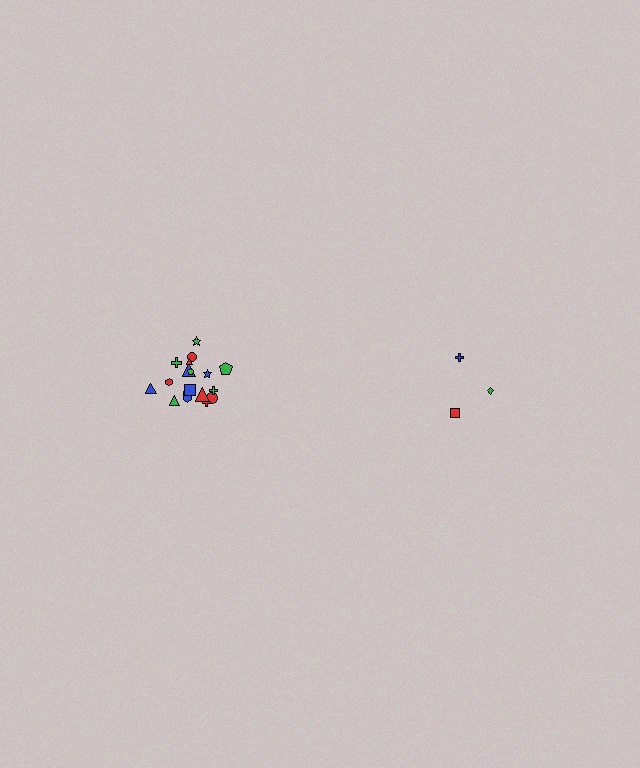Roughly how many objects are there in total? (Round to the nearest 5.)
Roughly 20 objects in total.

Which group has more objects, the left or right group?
The left group.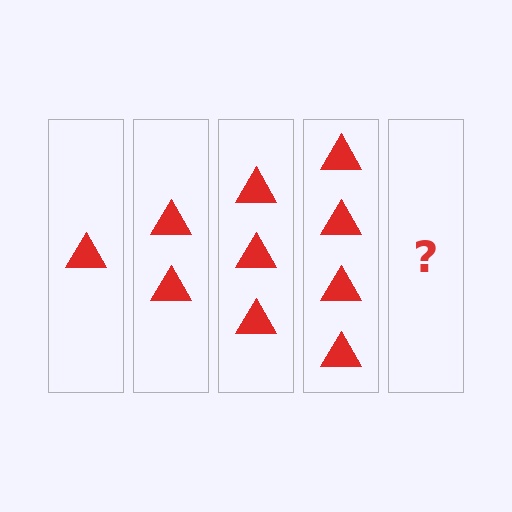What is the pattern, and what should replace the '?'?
The pattern is that each step adds one more triangle. The '?' should be 5 triangles.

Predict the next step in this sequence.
The next step is 5 triangles.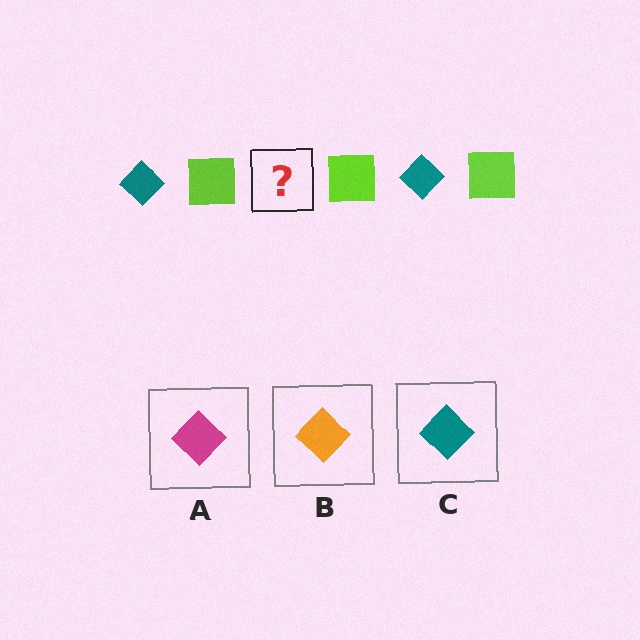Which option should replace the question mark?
Option C.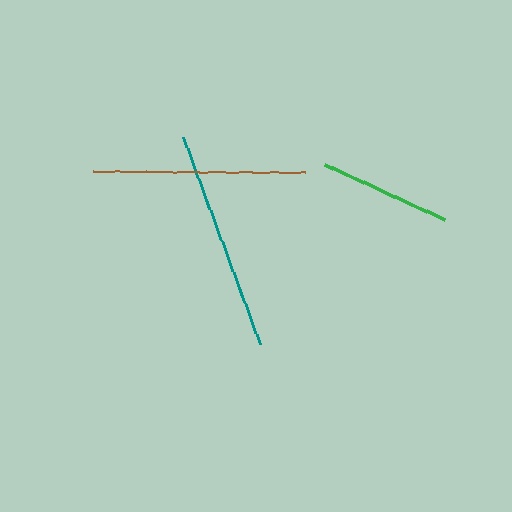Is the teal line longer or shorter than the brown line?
The teal line is longer than the brown line.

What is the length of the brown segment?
The brown segment is approximately 212 pixels long.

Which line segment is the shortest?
The green line is the shortest at approximately 132 pixels.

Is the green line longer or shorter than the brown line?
The brown line is longer than the green line.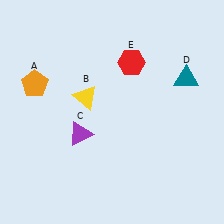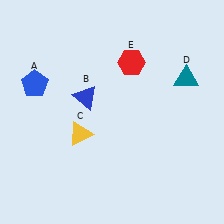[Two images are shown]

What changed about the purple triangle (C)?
In Image 1, C is purple. In Image 2, it changed to yellow.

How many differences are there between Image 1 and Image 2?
There are 3 differences between the two images.